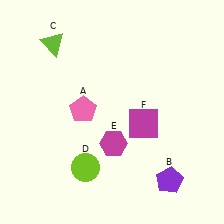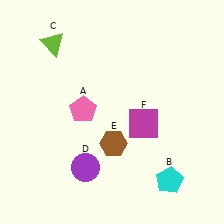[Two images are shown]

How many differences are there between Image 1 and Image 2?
There are 3 differences between the two images.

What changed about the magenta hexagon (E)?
In Image 1, E is magenta. In Image 2, it changed to brown.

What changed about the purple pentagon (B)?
In Image 1, B is purple. In Image 2, it changed to cyan.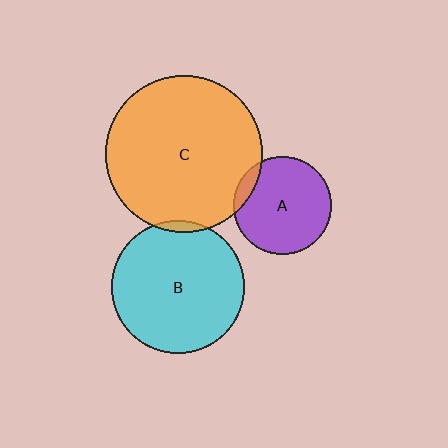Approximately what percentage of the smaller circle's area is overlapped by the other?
Approximately 10%.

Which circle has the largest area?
Circle C (orange).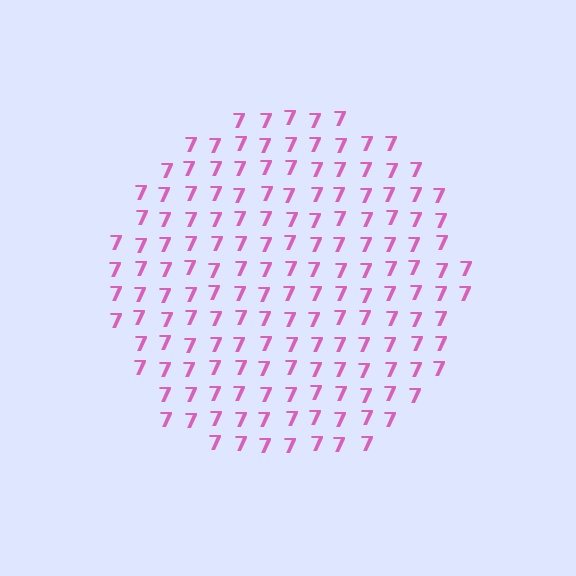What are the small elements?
The small elements are digit 7's.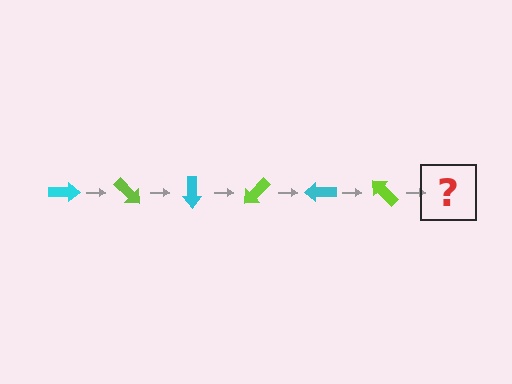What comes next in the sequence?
The next element should be a cyan arrow, rotated 270 degrees from the start.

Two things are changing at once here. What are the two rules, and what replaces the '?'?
The two rules are that it rotates 45 degrees each step and the color cycles through cyan and lime. The '?' should be a cyan arrow, rotated 270 degrees from the start.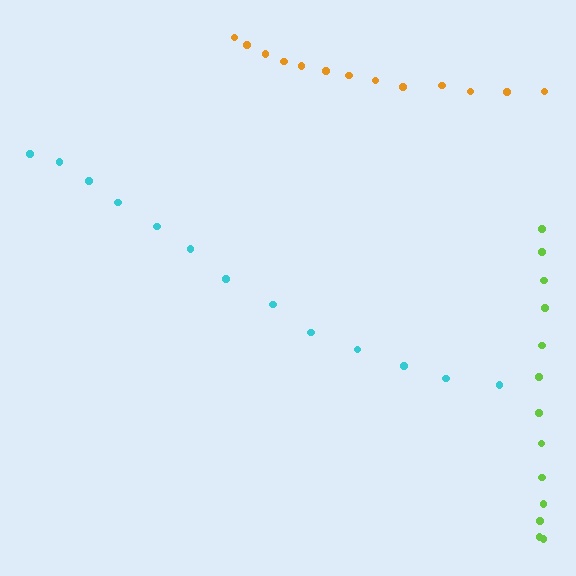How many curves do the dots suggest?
There are 3 distinct paths.